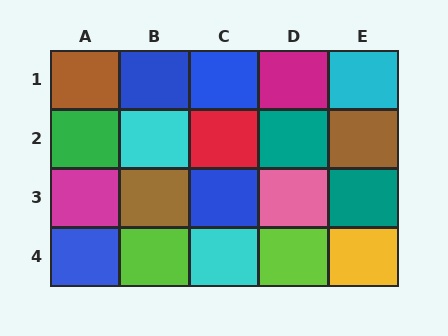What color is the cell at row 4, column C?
Cyan.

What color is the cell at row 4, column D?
Lime.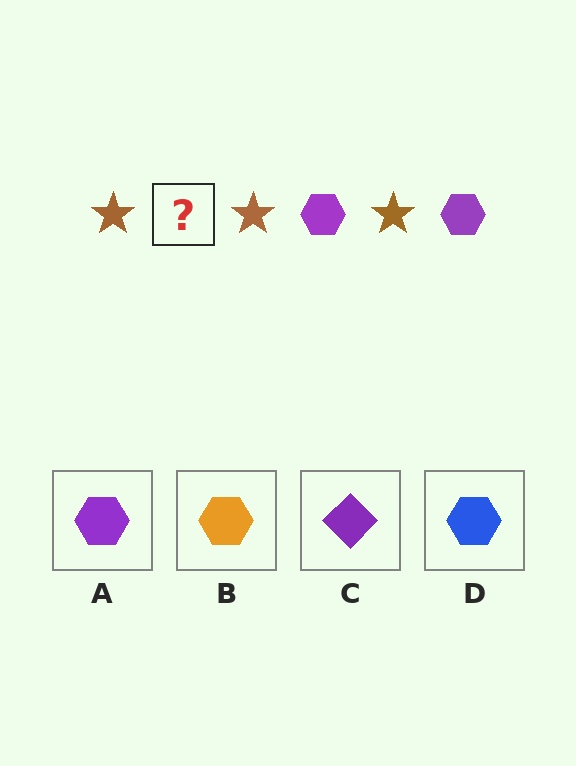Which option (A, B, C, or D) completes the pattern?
A.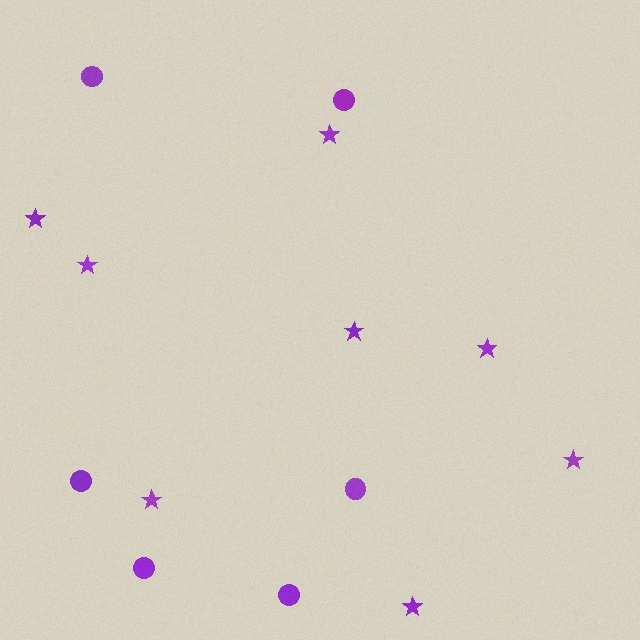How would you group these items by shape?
There are 2 groups: one group of circles (6) and one group of stars (8).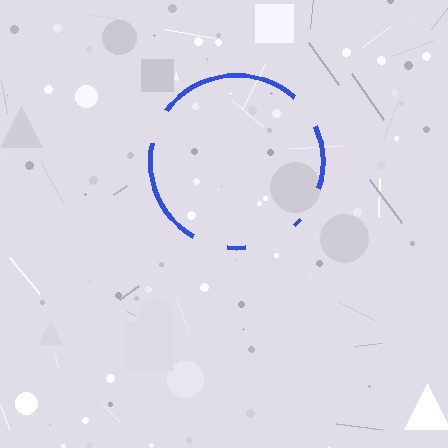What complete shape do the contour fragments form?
The contour fragments form a circle.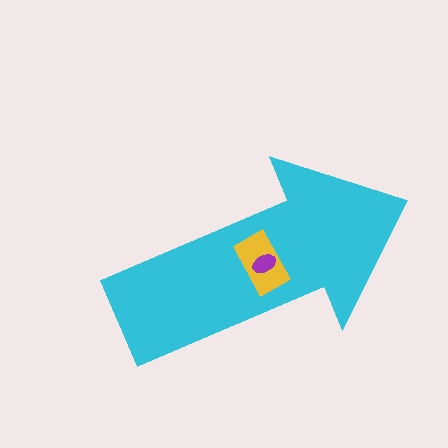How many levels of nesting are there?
3.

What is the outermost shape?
The cyan arrow.